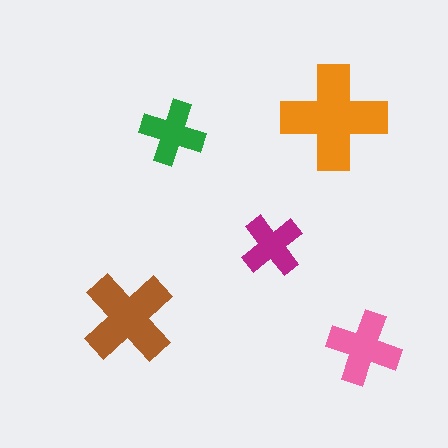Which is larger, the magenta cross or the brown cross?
The brown one.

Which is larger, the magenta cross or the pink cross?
The pink one.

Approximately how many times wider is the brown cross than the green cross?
About 1.5 times wider.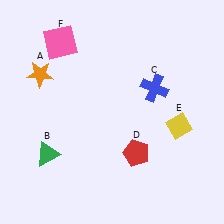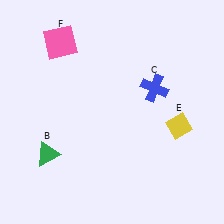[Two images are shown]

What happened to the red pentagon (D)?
The red pentagon (D) was removed in Image 2. It was in the bottom-right area of Image 1.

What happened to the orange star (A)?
The orange star (A) was removed in Image 2. It was in the top-left area of Image 1.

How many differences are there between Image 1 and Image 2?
There are 2 differences between the two images.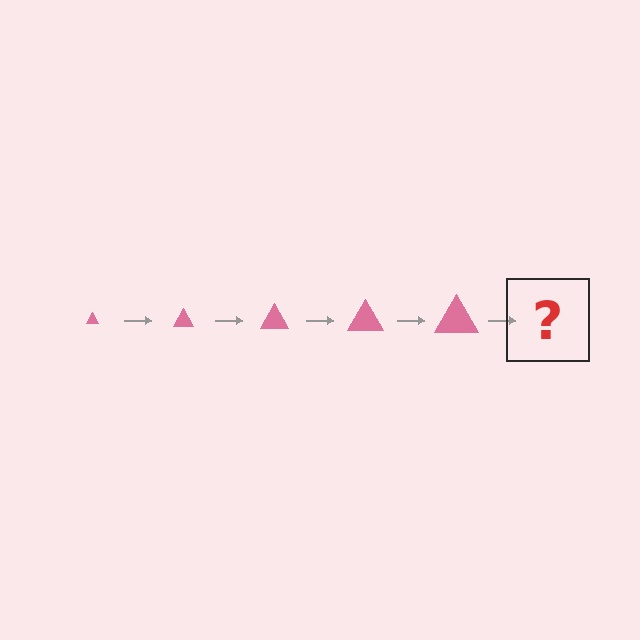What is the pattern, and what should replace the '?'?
The pattern is that the triangle gets progressively larger each step. The '?' should be a pink triangle, larger than the previous one.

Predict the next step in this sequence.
The next step is a pink triangle, larger than the previous one.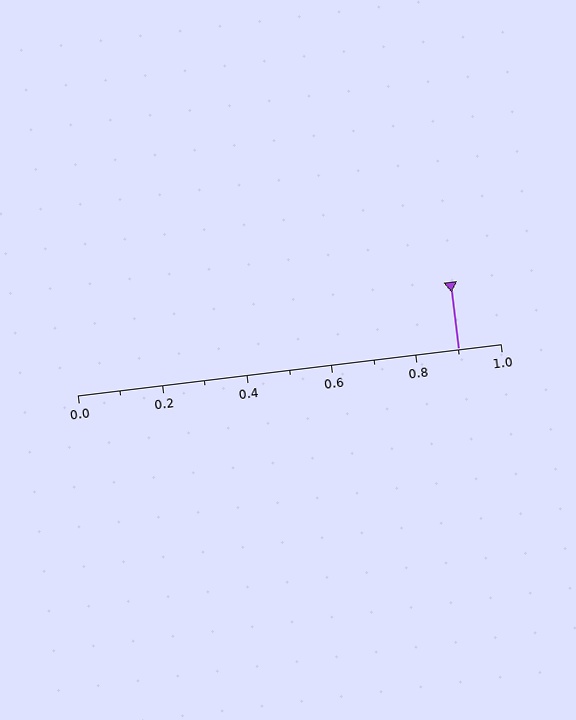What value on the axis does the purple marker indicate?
The marker indicates approximately 0.9.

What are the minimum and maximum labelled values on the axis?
The axis runs from 0.0 to 1.0.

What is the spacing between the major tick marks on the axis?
The major ticks are spaced 0.2 apart.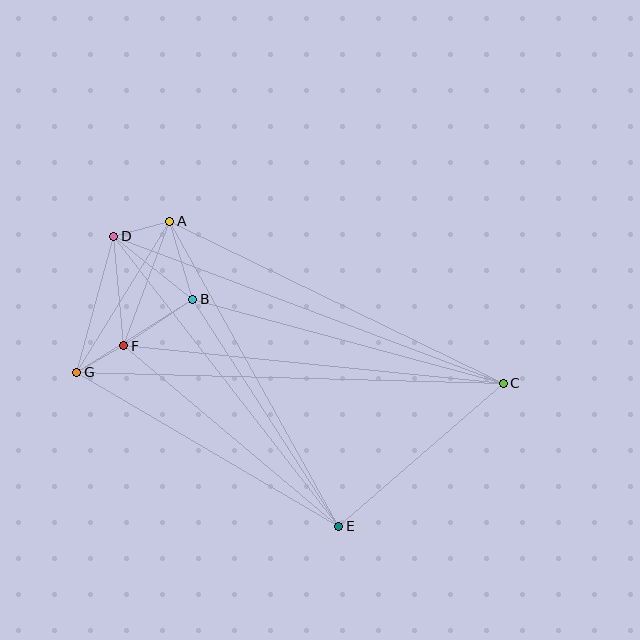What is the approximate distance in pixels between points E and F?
The distance between E and F is approximately 281 pixels.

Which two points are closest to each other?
Points F and G are closest to each other.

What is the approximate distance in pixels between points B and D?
The distance between B and D is approximately 101 pixels.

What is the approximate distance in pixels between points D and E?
The distance between D and E is approximately 367 pixels.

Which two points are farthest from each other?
Points C and G are farthest from each other.